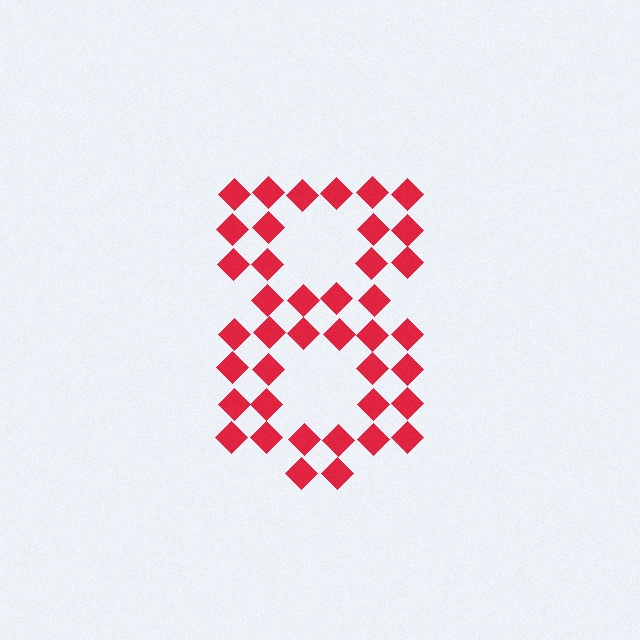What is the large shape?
The large shape is the digit 8.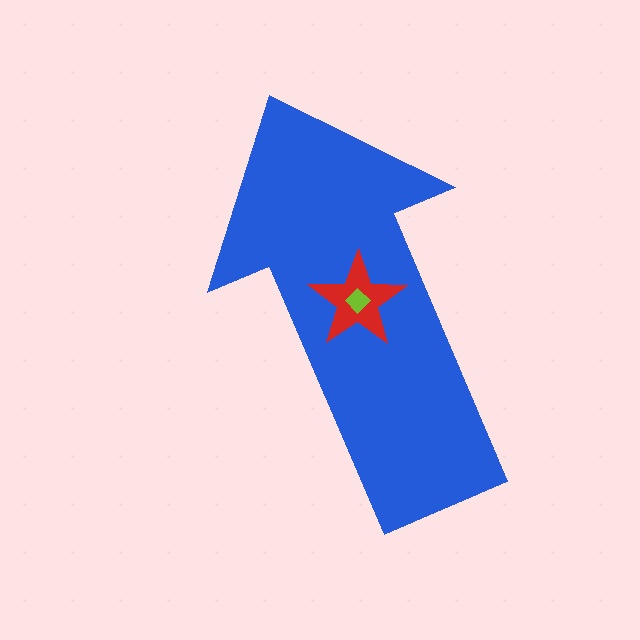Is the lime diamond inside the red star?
Yes.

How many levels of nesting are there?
3.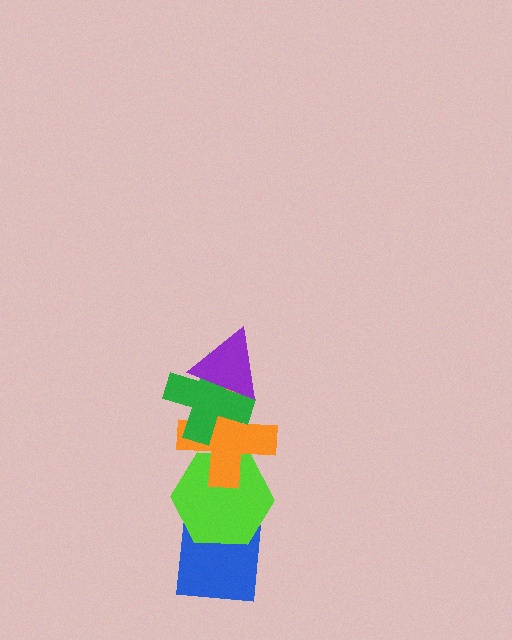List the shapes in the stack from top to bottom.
From top to bottom: the purple triangle, the green cross, the orange cross, the lime hexagon, the blue square.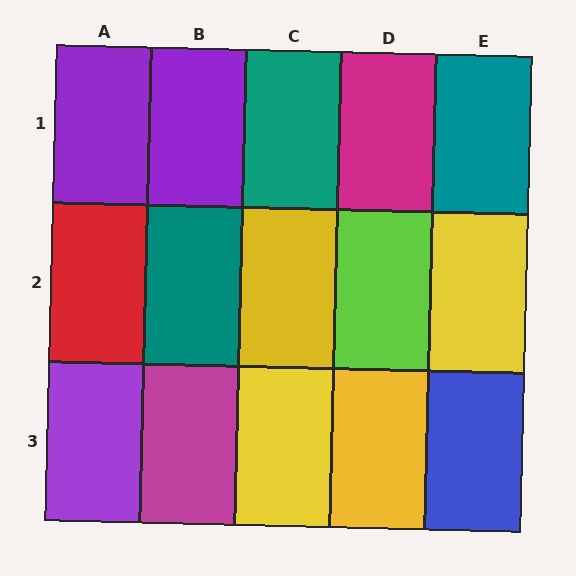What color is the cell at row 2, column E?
Yellow.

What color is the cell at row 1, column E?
Teal.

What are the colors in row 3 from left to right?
Purple, magenta, yellow, yellow, blue.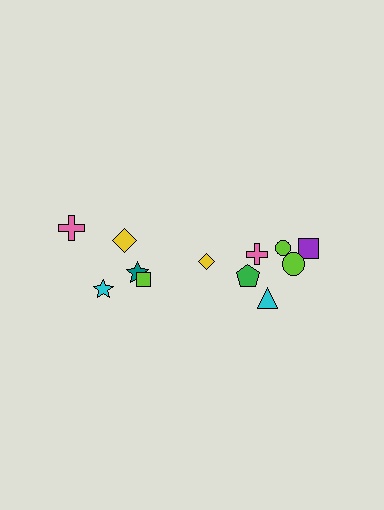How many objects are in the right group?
There are 7 objects.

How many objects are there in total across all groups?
There are 12 objects.